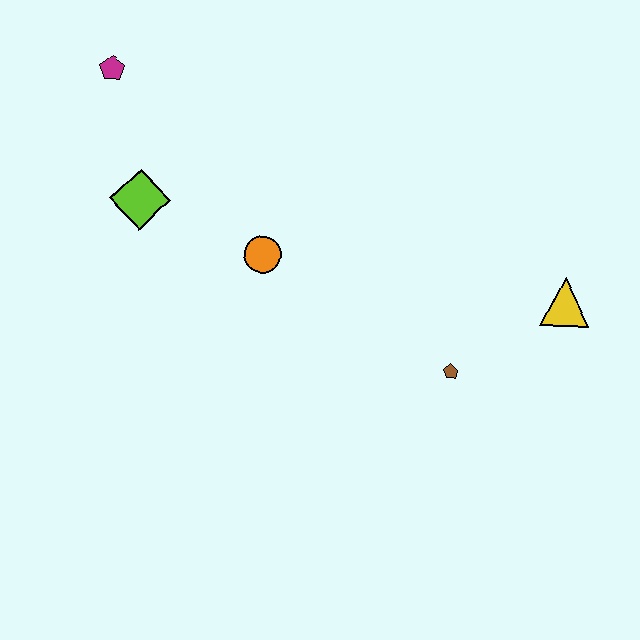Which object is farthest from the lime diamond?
The yellow triangle is farthest from the lime diamond.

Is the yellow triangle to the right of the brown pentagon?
Yes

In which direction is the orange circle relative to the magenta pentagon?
The orange circle is below the magenta pentagon.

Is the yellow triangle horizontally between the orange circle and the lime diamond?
No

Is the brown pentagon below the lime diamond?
Yes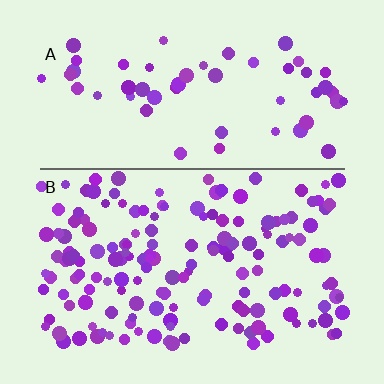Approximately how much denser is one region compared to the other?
Approximately 2.8× — region B over region A.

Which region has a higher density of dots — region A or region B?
B (the bottom).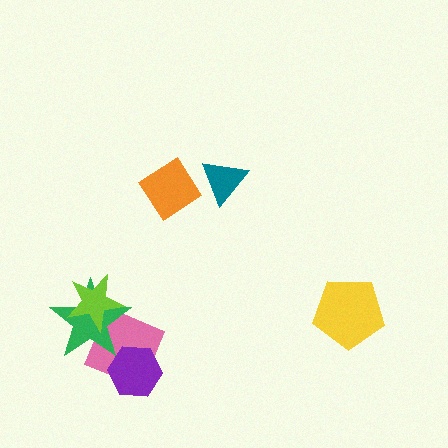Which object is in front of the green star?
The lime star is in front of the green star.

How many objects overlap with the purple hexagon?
1 object overlaps with the purple hexagon.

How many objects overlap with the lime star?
2 objects overlap with the lime star.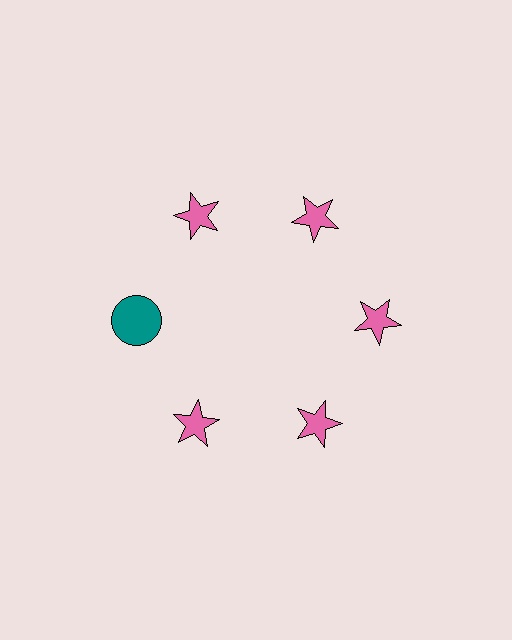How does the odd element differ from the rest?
It differs in both color (teal instead of pink) and shape (circle instead of star).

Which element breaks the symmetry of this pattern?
The teal circle at roughly the 9 o'clock position breaks the symmetry. All other shapes are pink stars.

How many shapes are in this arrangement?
There are 6 shapes arranged in a ring pattern.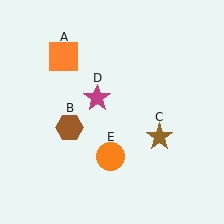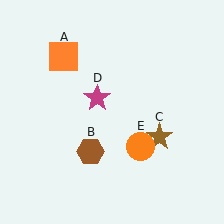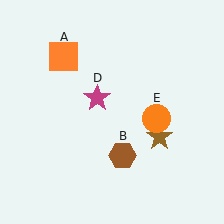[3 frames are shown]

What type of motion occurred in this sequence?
The brown hexagon (object B), orange circle (object E) rotated counterclockwise around the center of the scene.